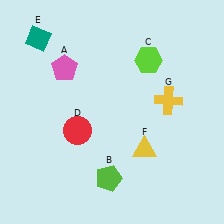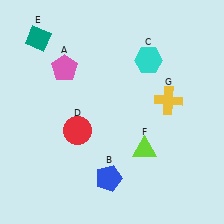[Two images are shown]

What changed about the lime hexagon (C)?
In Image 1, C is lime. In Image 2, it changed to cyan.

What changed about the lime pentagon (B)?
In Image 1, B is lime. In Image 2, it changed to blue.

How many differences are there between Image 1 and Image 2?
There are 3 differences between the two images.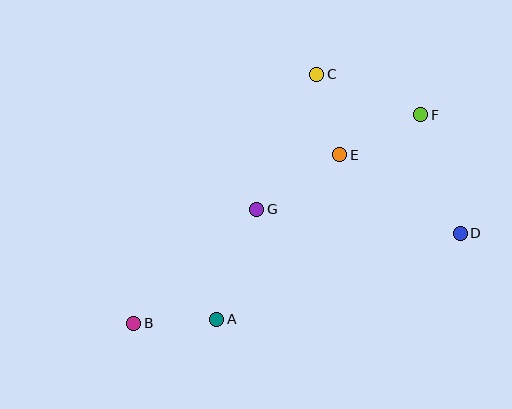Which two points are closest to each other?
Points A and B are closest to each other.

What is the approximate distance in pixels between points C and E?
The distance between C and E is approximately 84 pixels.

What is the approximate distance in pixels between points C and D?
The distance between C and D is approximately 214 pixels.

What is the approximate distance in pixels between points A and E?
The distance between A and E is approximately 206 pixels.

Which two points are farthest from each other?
Points B and F are farthest from each other.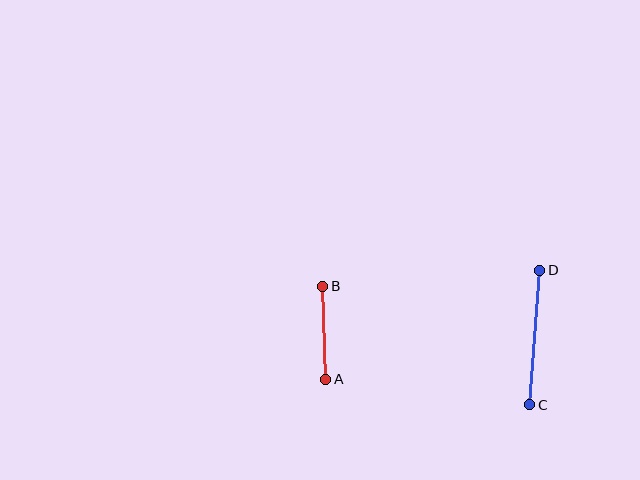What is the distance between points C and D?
The distance is approximately 135 pixels.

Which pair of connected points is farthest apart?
Points C and D are farthest apart.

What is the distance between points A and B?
The distance is approximately 93 pixels.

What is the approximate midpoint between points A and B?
The midpoint is at approximately (324, 333) pixels.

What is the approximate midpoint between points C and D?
The midpoint is at approximately (535, 338) pixels.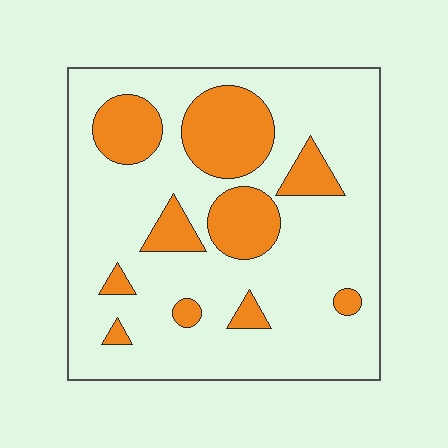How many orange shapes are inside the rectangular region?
10.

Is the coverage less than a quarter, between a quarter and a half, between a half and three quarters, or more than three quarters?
Less than a quarter.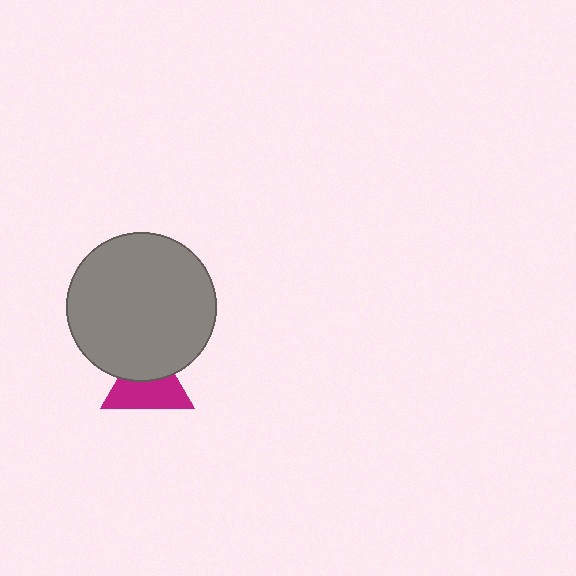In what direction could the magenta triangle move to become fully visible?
The magenta triangle could move down. That would shift it out from behind the gray circle entirely.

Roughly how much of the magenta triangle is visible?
About half of it is visible (roughly 59%).